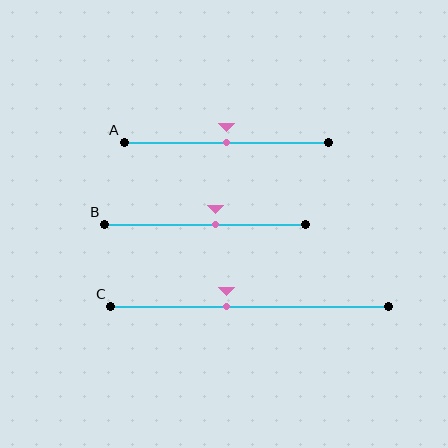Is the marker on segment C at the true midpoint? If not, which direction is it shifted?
No, the marker on segment C is shifted to the left by about 8% of the segment length.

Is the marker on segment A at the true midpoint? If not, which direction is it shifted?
Yes, the marker on segment A is at the true midpoint.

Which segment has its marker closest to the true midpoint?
Segment A has its marker closest to the true midpoint.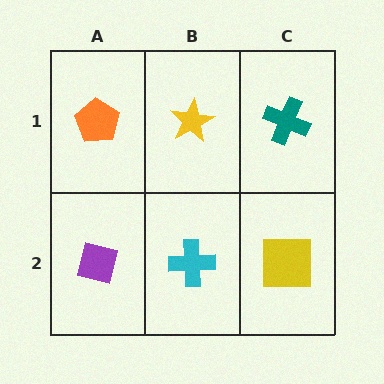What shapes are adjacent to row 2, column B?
A yellow star (row 1, column B), a purple square (row 2, column A), a yellow square (row 2, column C).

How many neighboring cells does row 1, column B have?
3.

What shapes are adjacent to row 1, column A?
A purple square (row 2, column A), a yellow star (row 1, column B).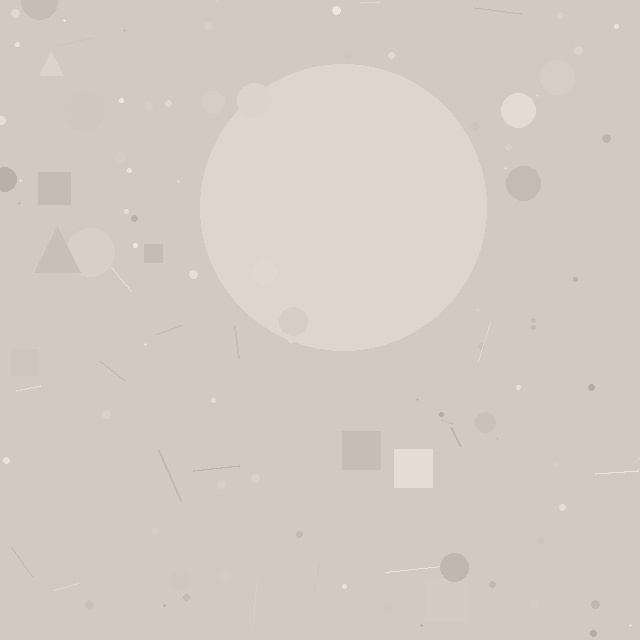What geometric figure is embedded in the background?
A circle is embedded in the background.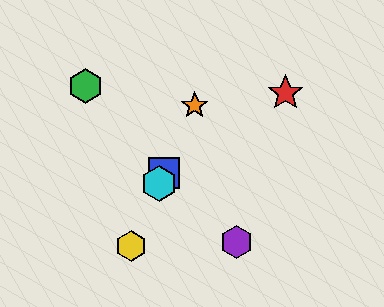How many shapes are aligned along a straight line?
4 shapes (the blue square, the yellow hexagon, the orange star, the cyan hexagon) are aligned along a straight line.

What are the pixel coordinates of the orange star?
The orange star is at (195, 105).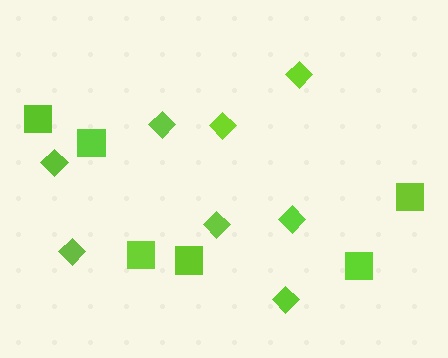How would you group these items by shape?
There are 2 groups: one group of squares (6) and one group of diamonds (8).